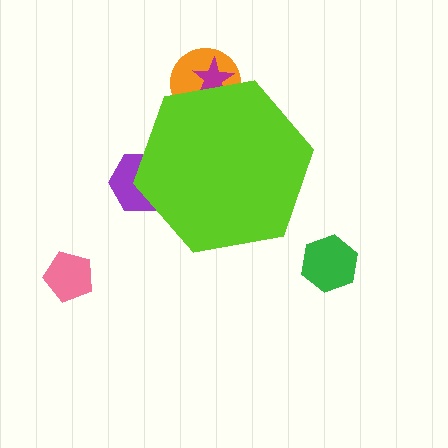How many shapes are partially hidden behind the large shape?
3 shapes are partially hidden.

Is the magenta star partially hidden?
Yes, the magenta star is partially hidden behind the lime hexagon.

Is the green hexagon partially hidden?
No, the green hexagon is fully visible.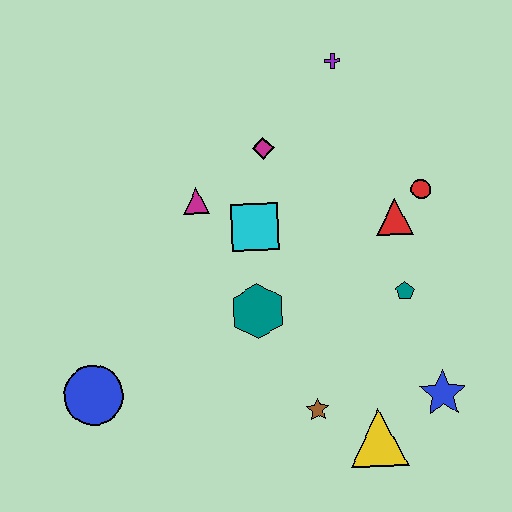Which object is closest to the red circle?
The red triangle is closest to the red circle.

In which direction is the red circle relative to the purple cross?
The red circle is below the purple cross.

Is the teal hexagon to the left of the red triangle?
Yes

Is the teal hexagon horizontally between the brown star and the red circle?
No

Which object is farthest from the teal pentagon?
The blue circle is farthest from the teal pentagon.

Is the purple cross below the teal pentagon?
No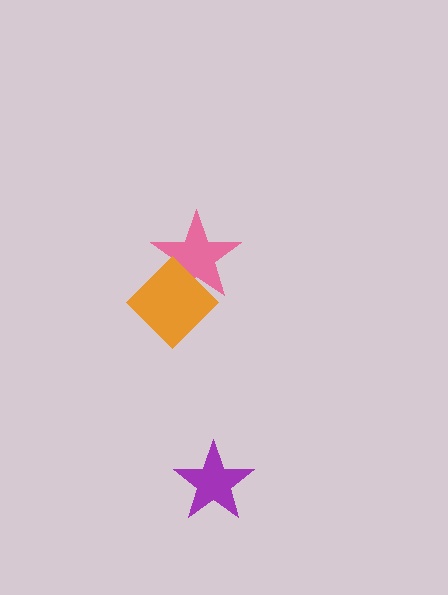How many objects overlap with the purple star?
0 objects overlap with the purple star.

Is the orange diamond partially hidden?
No, no other shape covers it.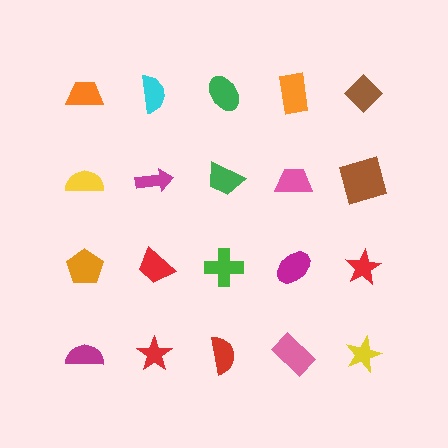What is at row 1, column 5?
A brown diamond.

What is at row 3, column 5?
A red star.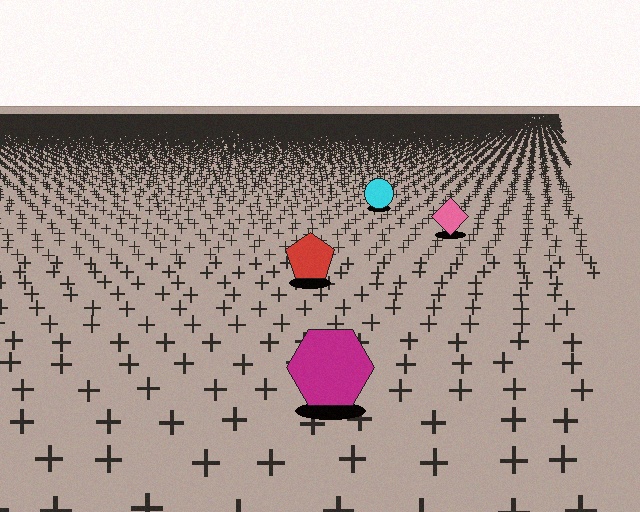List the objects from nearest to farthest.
From nearest to farthest: the magenta hexagon, the red pentagon, the pink diamond, the cyan circle.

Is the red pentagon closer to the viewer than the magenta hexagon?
No. The magenta hexagon is closer — you can tell from the texture gradient: the ground texture is coarser near it.